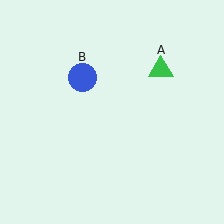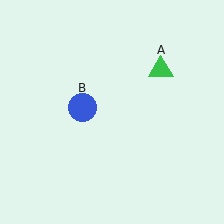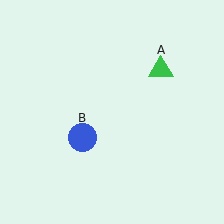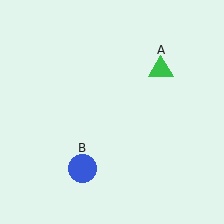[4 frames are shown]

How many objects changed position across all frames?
1 object changed position: blue circle (object B).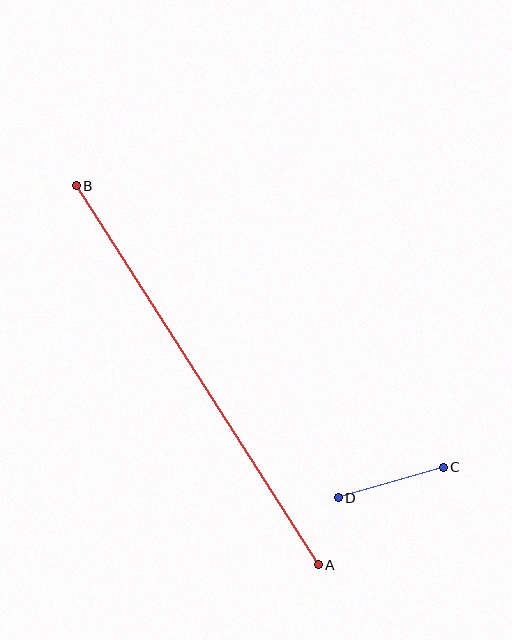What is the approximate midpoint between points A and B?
The midpoint is at approximately (197, 375) pixels.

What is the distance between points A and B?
The distance is approximately 449 pixels.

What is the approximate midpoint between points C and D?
The midpoint is at approximately (391, 483) pixels.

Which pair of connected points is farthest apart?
Points A and B are farthest apart.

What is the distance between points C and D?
The distance is approximately 109 pixels.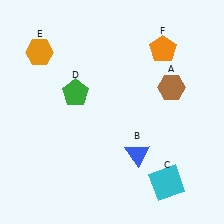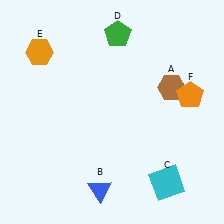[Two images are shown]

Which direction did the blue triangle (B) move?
The blue triangle (B) moved left.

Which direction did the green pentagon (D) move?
The green pentagon (D) moved up.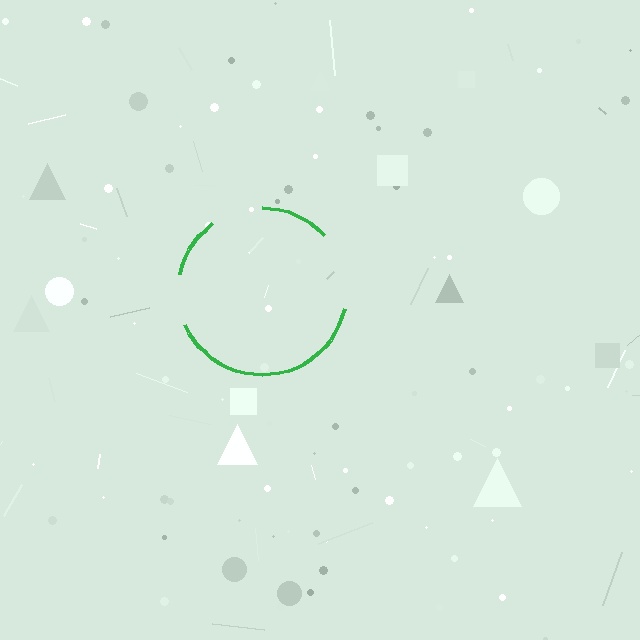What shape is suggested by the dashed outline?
The dashed outline suggests a circle.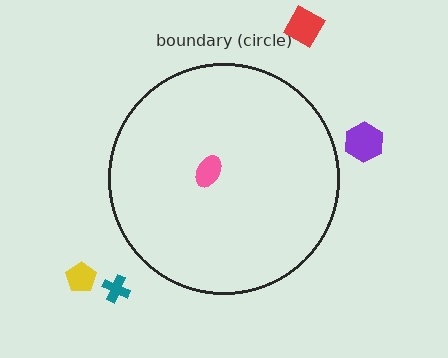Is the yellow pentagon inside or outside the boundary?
Outside.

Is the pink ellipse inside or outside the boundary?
Inside.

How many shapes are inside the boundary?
1 inside, 4 outside.